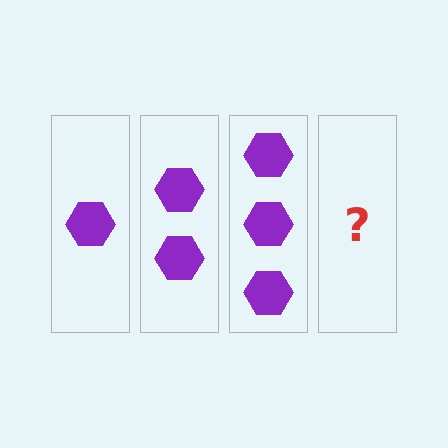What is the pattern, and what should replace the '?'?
The pattern is that each step adds one more hexagon. The '?' should be 4 hexagons.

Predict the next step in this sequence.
The next step is 4 hexagons.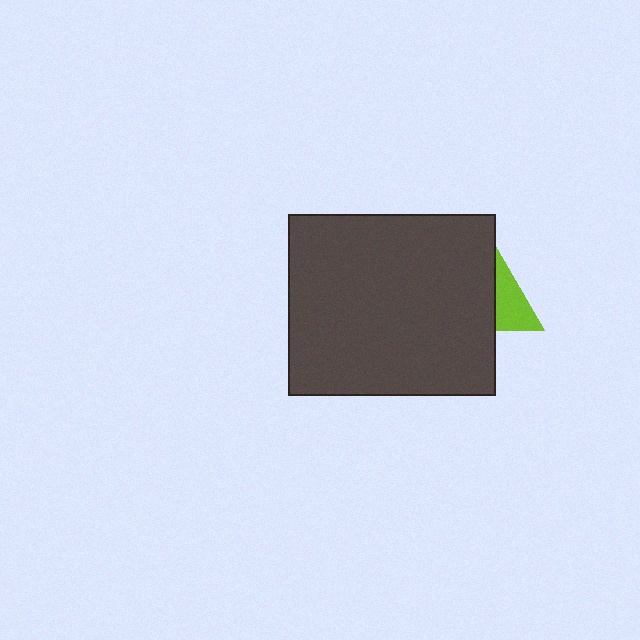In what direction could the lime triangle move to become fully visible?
The lime triangle could move right. That would shift it out from behind the dark gray rectangle entirely.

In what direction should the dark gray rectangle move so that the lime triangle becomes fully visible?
The dark gray rectangle should move left. That is the shortest direction to clear the overlap and leave the lime triangle fully visible.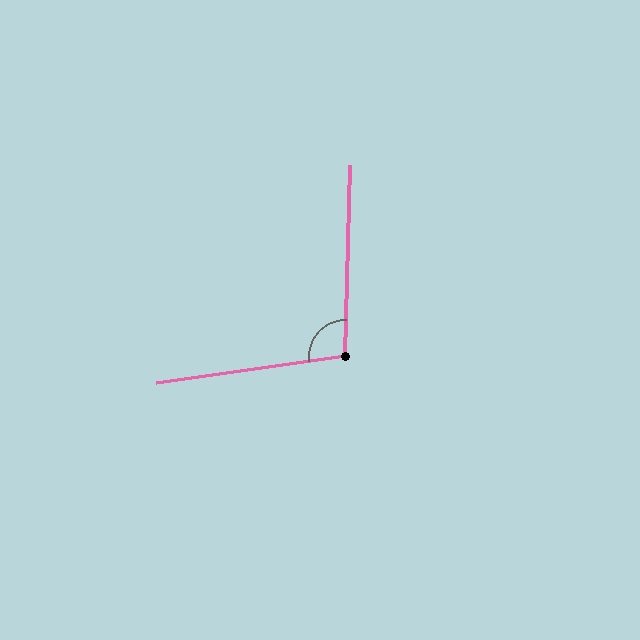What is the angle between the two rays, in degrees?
Approximately 99 degrees.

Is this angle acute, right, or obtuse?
It is obtuse.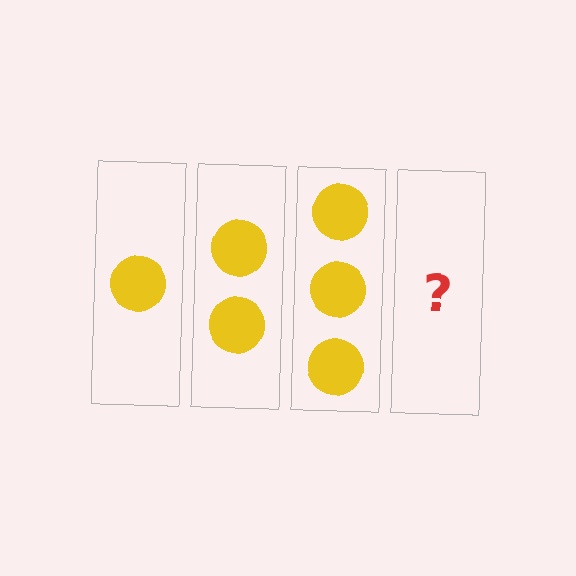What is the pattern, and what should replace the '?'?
The pattern is that each step adds one more circle. The '?' should be 4 circles.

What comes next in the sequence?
The next element should be 4 circles.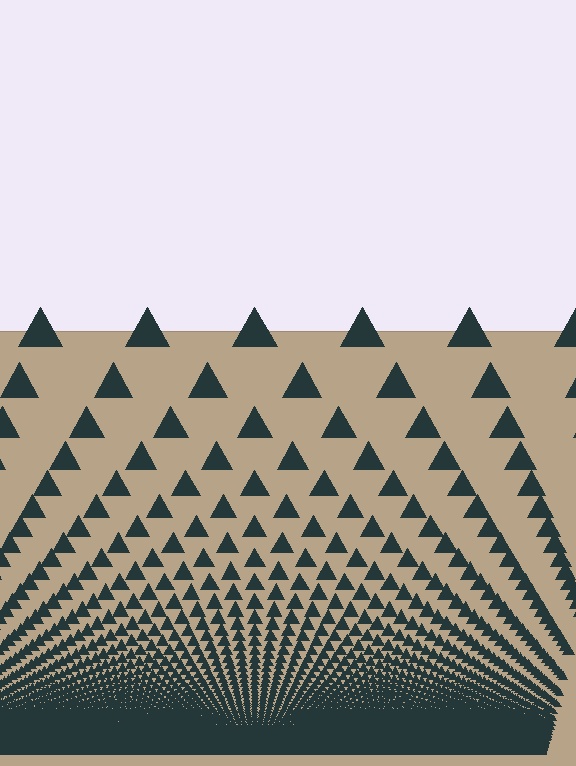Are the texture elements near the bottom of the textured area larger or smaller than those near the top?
Smaller. The gradient is inverted — elements near the bottom are smaller and denser.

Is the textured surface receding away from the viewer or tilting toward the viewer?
The surface appears to tilt toward the viewer. Texture elements get larger and sparser toward the top.